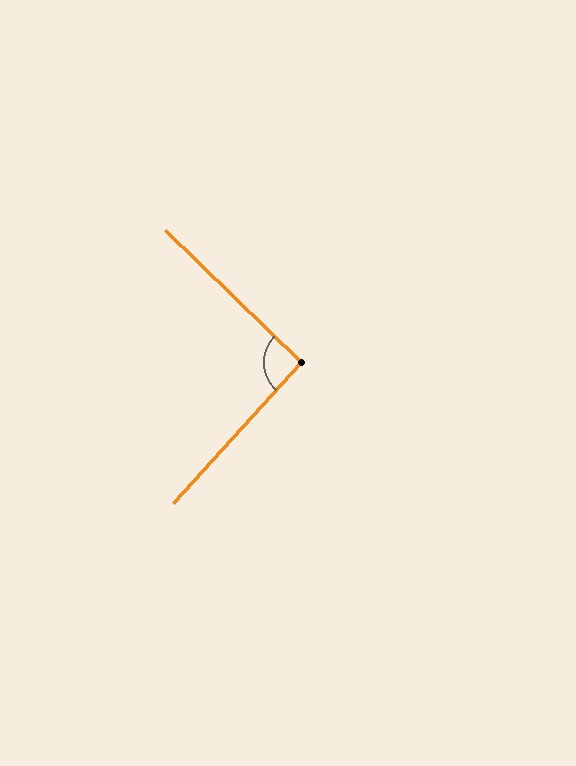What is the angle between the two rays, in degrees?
Approximately 92 degrees.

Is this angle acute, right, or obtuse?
It is approximately a right angle.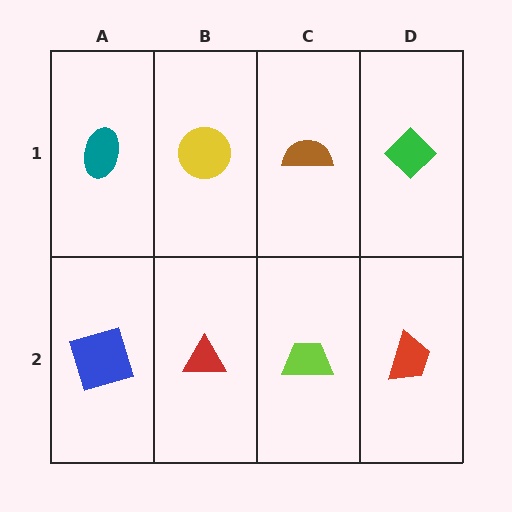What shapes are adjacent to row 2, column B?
A yellow circle (row 1, column B), a blue square (row 2, column A), a lime trapezoid (row 2, column C).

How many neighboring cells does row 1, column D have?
2.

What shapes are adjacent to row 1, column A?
A blue square (row 2, column A), a yellow circle (row 1, column B).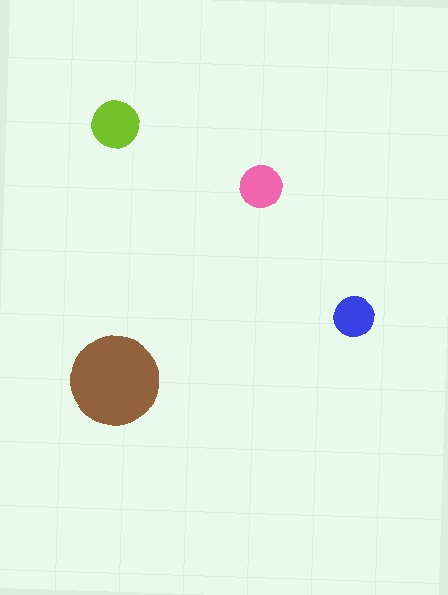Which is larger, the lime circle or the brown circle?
The brown one.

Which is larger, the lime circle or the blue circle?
The lime one.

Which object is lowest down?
The brown circle is bottommost.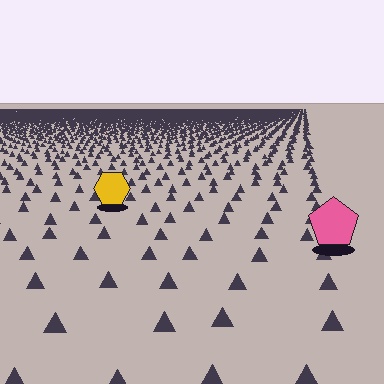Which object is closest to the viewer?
The pink pentagon is closest. The texture marks near it are larger and more spread out.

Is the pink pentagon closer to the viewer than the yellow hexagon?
Yes. The pink pentagon is closer — you can tell from the texture gradient: the ground texture is coarser near it.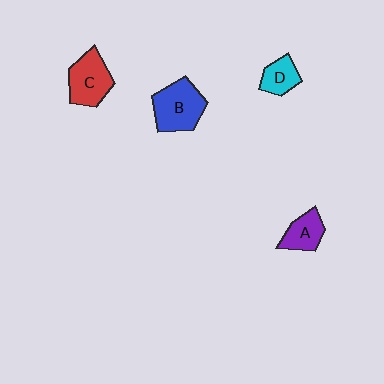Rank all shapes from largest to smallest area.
From largest to smallest: B (blue), C (red), A (purple), D (cyan).